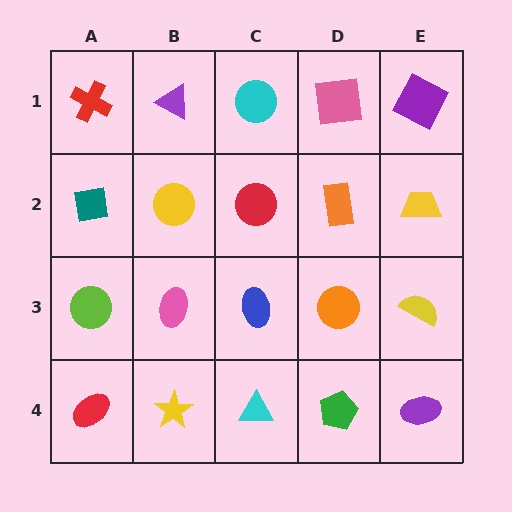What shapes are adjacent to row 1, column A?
A teal square (row 2, column A), a purple triangle (row 1, column B).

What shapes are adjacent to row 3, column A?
A teal square (row 2, column A), a red ellipse (row 4, column A), a pink ellipse (row 3, column B).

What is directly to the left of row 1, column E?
A pink square.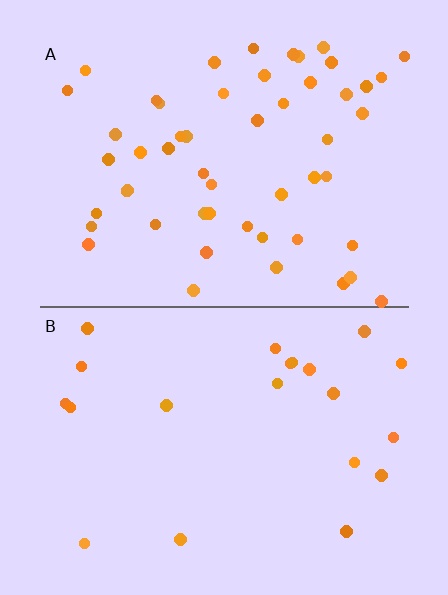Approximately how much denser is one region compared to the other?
Approximately 2.4× — region A over region B.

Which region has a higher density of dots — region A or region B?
A (the top).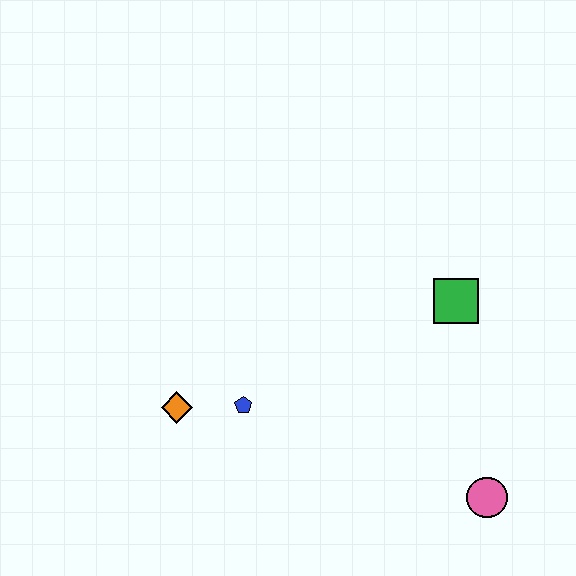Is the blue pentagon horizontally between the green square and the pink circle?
No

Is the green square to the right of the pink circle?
No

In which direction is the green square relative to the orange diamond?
The green square is to the right of the orange diamond.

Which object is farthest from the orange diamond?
The pink circle is farthest from the orange diamond.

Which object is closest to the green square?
The pink circle is closest to the green square.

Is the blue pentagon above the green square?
No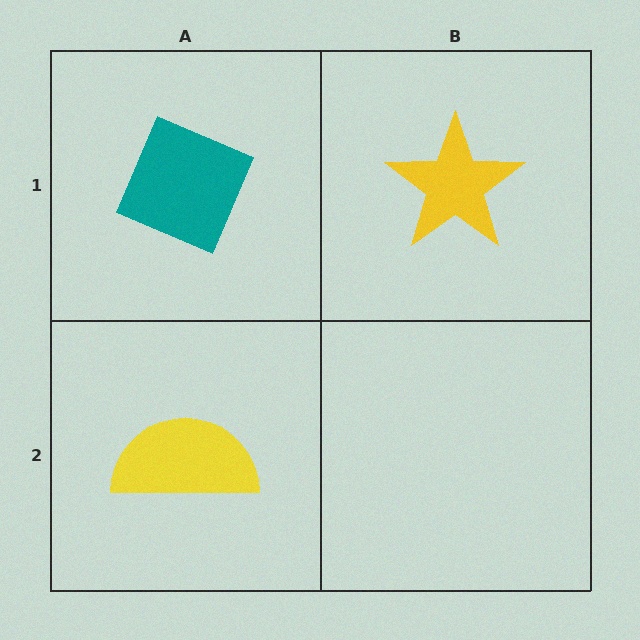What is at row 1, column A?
A teal diamond.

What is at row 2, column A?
A yellow semicircle.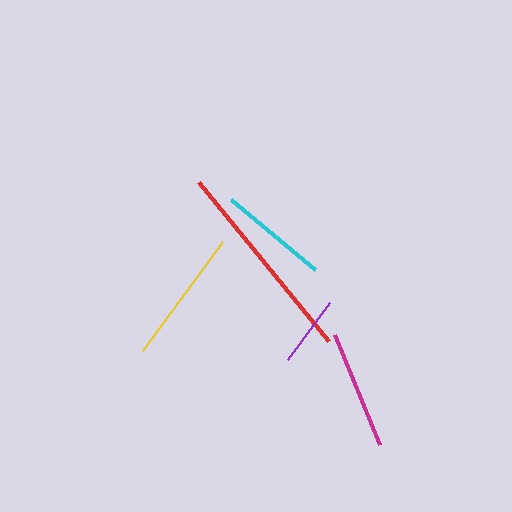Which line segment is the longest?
The red line is the longest at approximately 205 pixels.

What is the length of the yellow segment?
The yellow segment is approximately 135 pixels long.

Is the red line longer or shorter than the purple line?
The red line is longer than the purple line.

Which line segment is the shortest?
The purple line is the shortest at approximately 71 pixels.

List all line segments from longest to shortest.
From longest to shortest: red, yellow, magenta, cyan, purple.